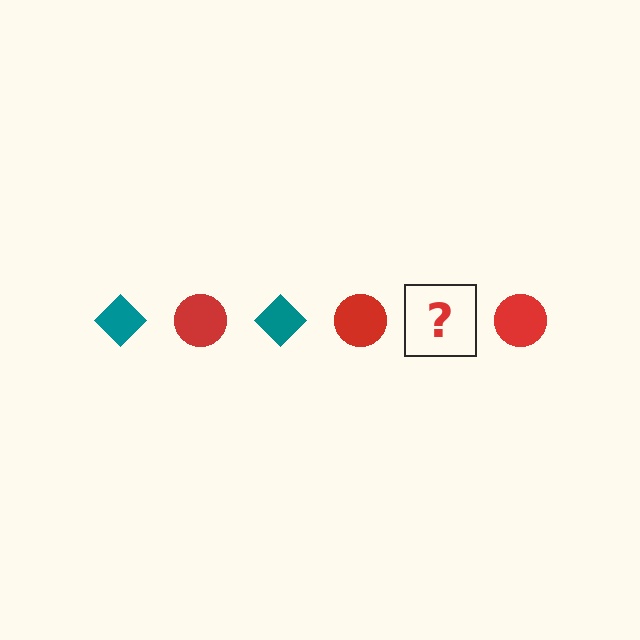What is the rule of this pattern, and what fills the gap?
The rule is that the pattern alternates between teal diamond and red circle. The gap should be filled with a teal diamond.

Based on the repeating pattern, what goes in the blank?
The blank should be a teal diamond.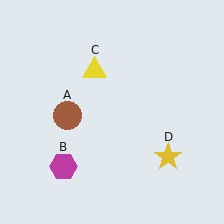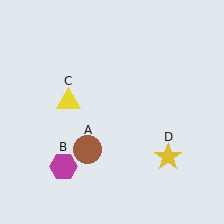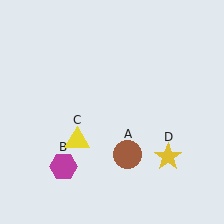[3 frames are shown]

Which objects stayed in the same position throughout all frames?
Magenta hexagon (object B) and yellow star (object D) remained stationary.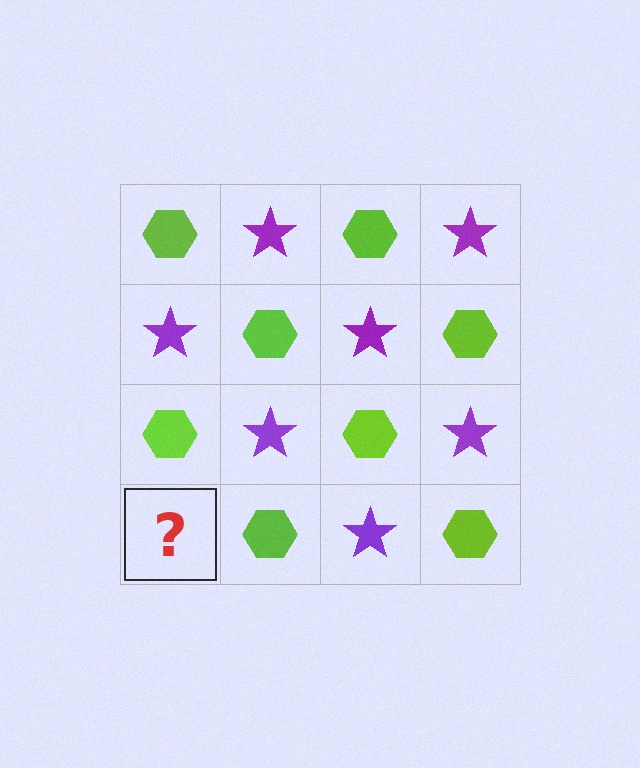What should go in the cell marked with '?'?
The missing cell should contain a purple star.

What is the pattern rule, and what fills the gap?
The rule is that it alternates lime hexagon and purple star in a checkerboard pattern. The gap should be filled with a purple star.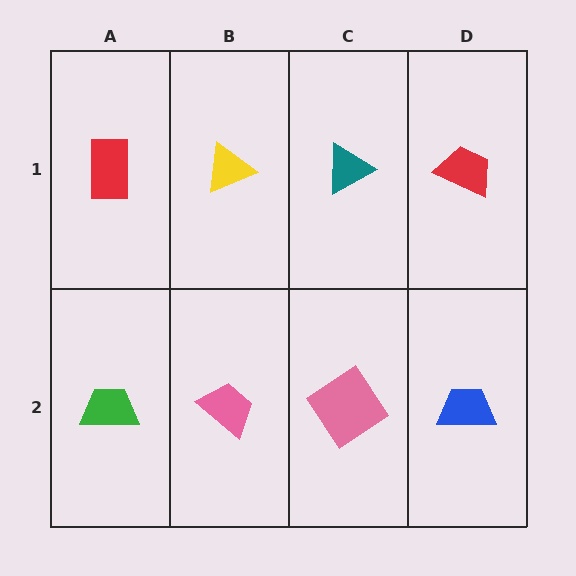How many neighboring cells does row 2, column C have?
3.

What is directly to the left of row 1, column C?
A yellow triangle.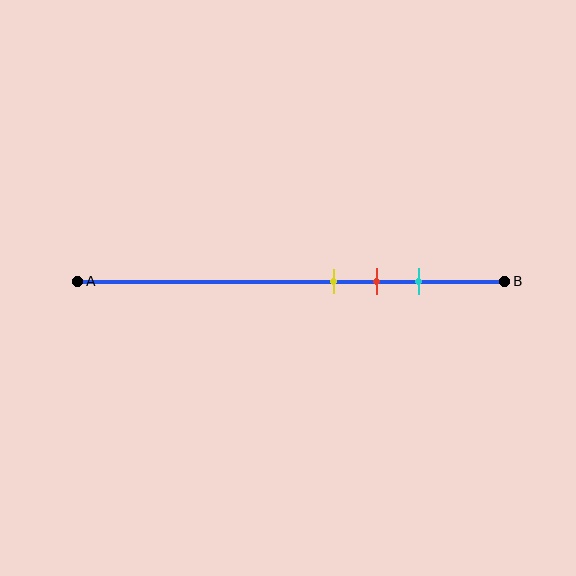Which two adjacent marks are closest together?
The yellow and red marks are the closest adjacent pair.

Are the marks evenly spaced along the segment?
Yes, the marks are approximately evenly spaced.